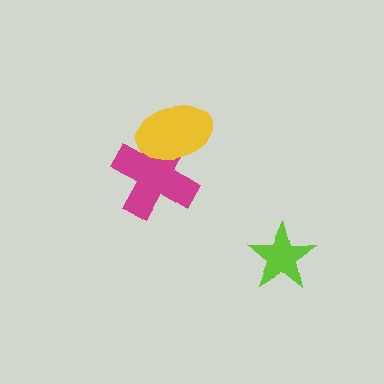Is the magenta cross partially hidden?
Yes, it is partially covered by another shape.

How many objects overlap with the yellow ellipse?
1 object overlaps with the yellow ellipse.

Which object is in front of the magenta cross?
The yellow ellipse is in front of the magenta cross.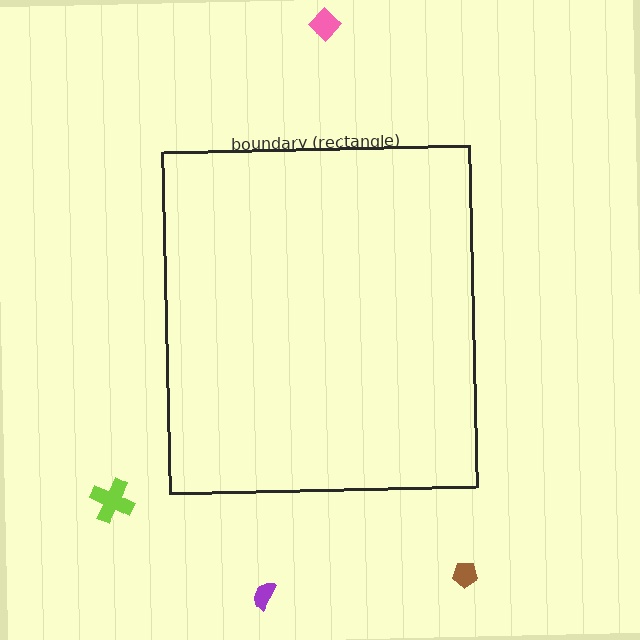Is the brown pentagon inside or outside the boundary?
Outside.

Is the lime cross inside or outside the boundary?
Outside.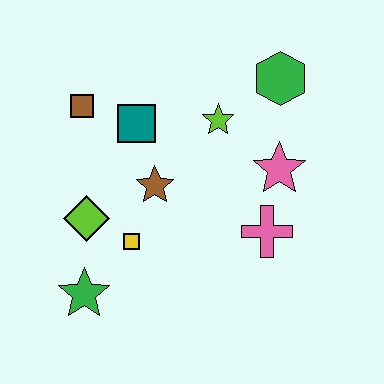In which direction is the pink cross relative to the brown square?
The pink cross is to the right of the brown square.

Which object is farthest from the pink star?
The green star is farthest from the pink star.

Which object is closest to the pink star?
The pink cross is closest to the pink star.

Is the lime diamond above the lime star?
No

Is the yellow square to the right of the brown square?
Yes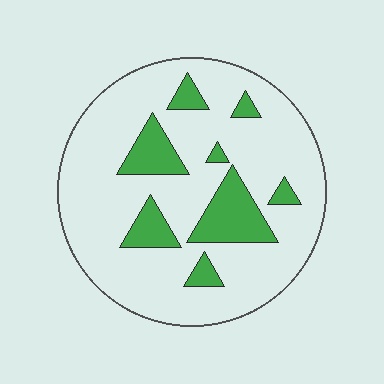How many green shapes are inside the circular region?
8.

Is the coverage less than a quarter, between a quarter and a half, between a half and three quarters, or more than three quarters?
Less than a quarter.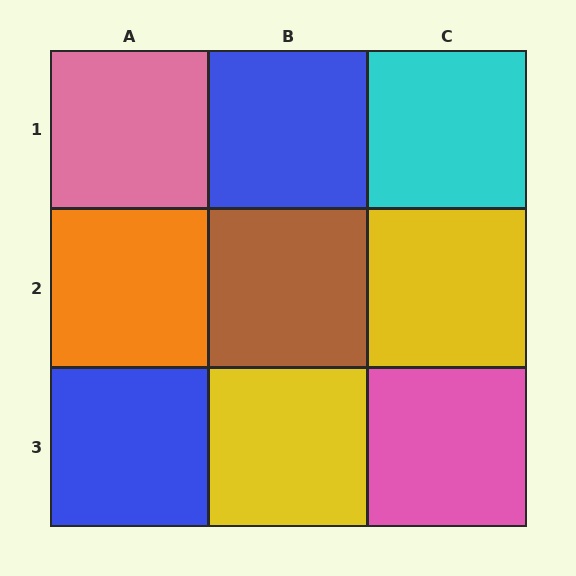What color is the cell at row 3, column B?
Yellow.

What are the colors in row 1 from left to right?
Pink, blue, cyan.